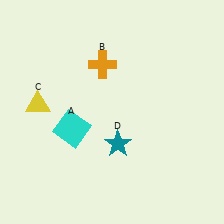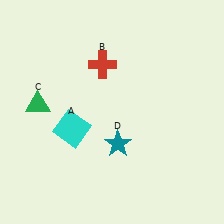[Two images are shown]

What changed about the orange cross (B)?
In Image 1, B is orange. In Image 2, it changed to red.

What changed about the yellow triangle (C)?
In Image 1, C is yellow. In Image 2, it changed to green.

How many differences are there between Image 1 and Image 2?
There are 2 differences between the two images.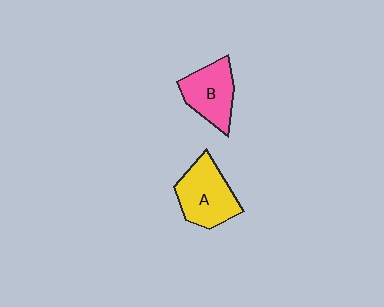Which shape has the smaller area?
Shape B (pink).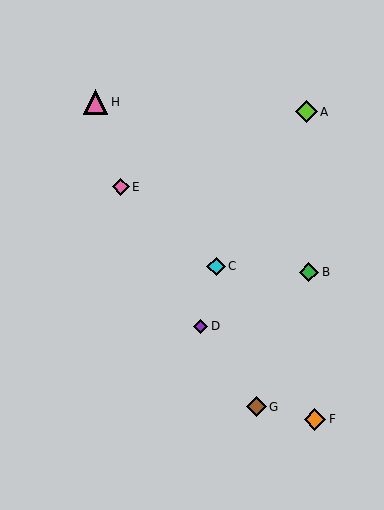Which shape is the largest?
The pink triangle (labeled H) is the largest.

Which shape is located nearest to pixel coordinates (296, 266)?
The green diamond (labeled B) at (309, 272) is nearest to that location.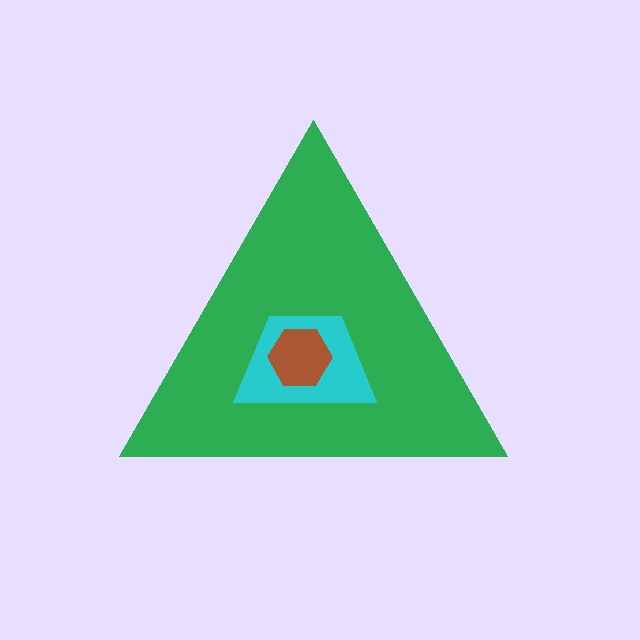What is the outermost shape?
The green triangle.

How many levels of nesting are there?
3.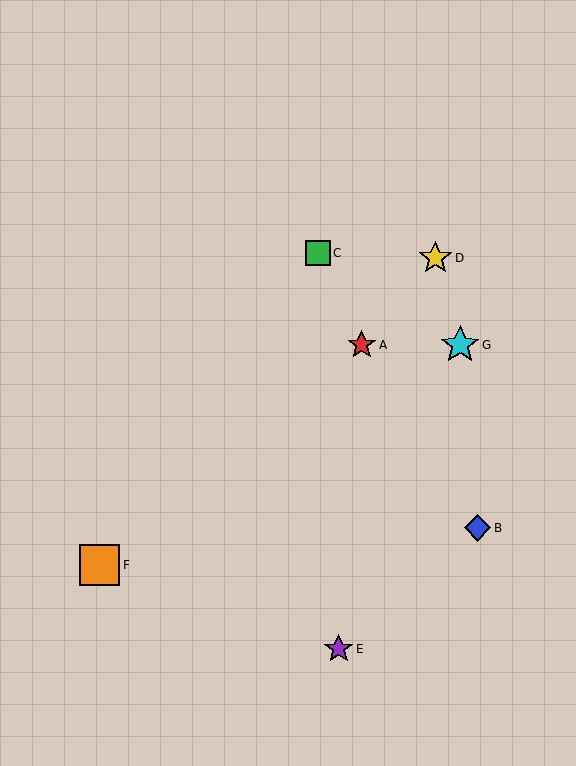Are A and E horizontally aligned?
No, A is at y≈345 and E is at y≈649.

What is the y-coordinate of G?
Object G is at y≈345.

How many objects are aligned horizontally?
2 objects (A, G) are aligned horizontally.